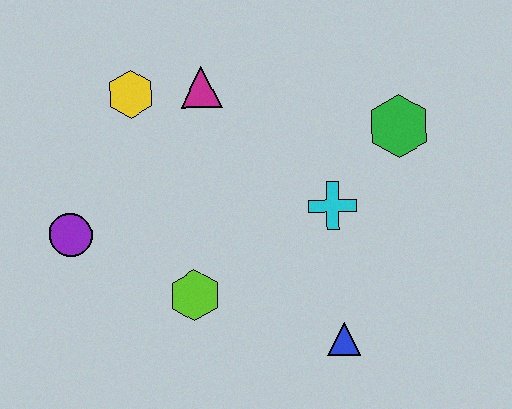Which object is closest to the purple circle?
The lime hexagon is closest to the purple circle.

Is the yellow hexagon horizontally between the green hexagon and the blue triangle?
No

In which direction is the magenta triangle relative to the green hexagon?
The magenta triangle is to the left of the green hexagon.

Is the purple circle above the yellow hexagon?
No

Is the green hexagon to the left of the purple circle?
No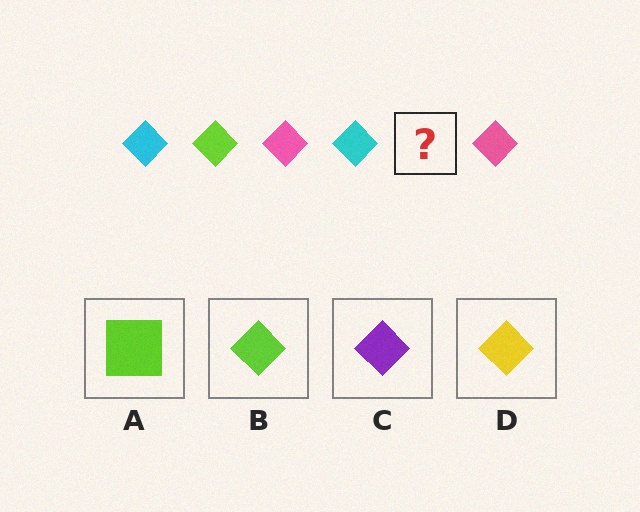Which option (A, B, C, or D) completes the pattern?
B.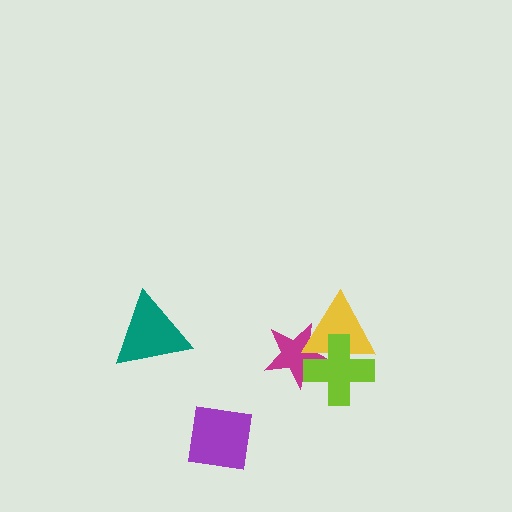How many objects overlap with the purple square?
0 objects overlap with the purple square.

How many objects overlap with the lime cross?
2 objects overlap with the lime cross.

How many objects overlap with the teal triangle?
0 objects overlap with the teal triangle.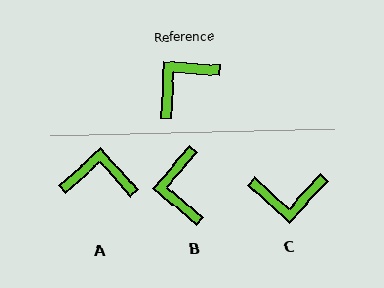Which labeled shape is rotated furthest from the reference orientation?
C, about 141 degrees away.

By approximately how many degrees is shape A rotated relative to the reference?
Approximately 45 degrees clockwise.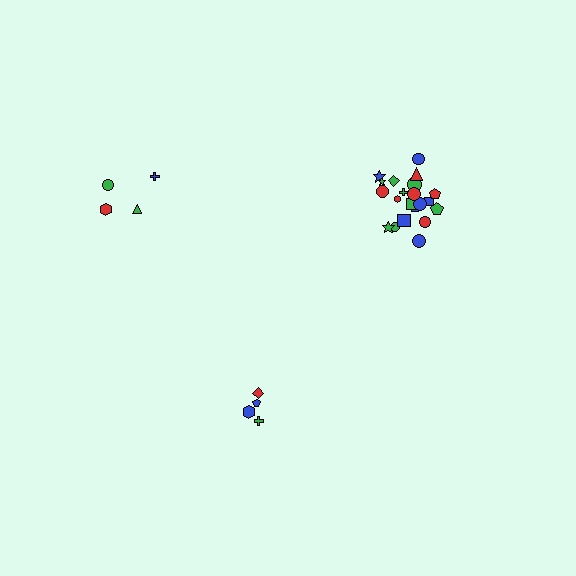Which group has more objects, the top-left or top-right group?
The top-right group.